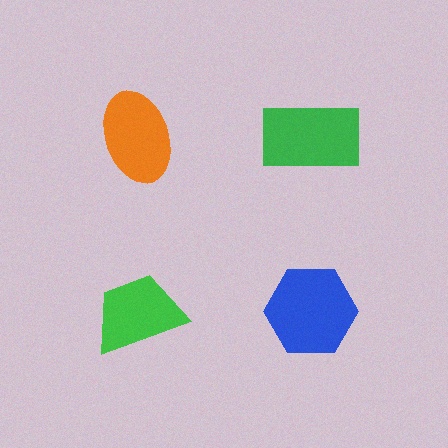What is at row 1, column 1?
An orange ellipse.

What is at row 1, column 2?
A green rectangle.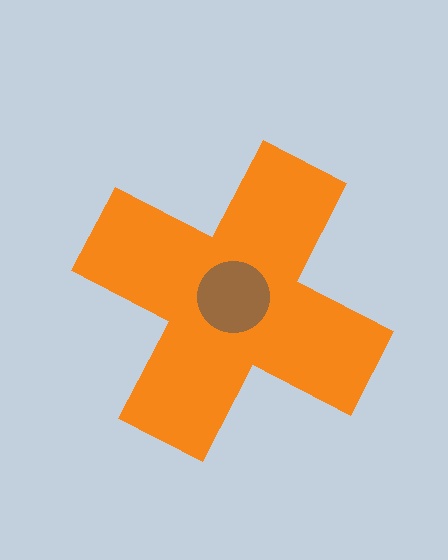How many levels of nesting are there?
2.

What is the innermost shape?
The brown circle.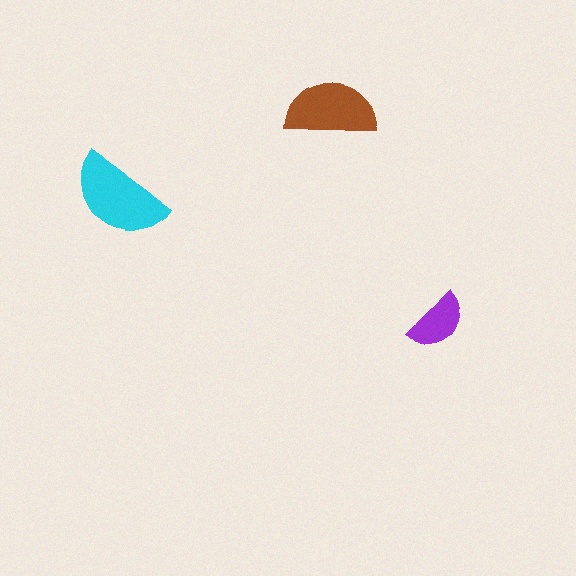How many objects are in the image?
There are 3 objects in the image.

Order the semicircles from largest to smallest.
the cyan one, the brown one, the purple one.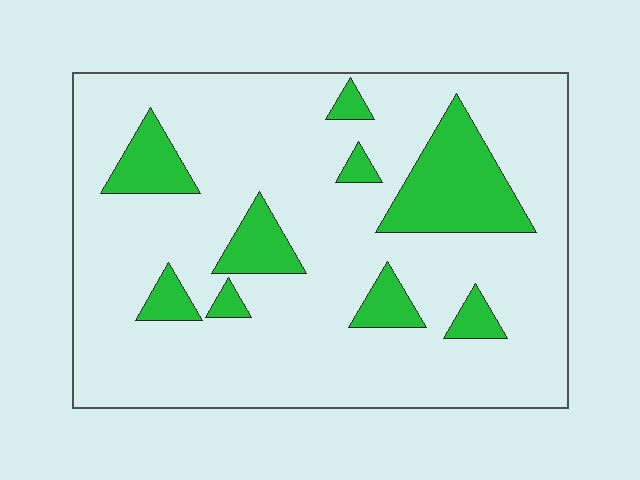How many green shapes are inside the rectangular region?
9.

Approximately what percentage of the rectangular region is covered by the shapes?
Approximately 20%.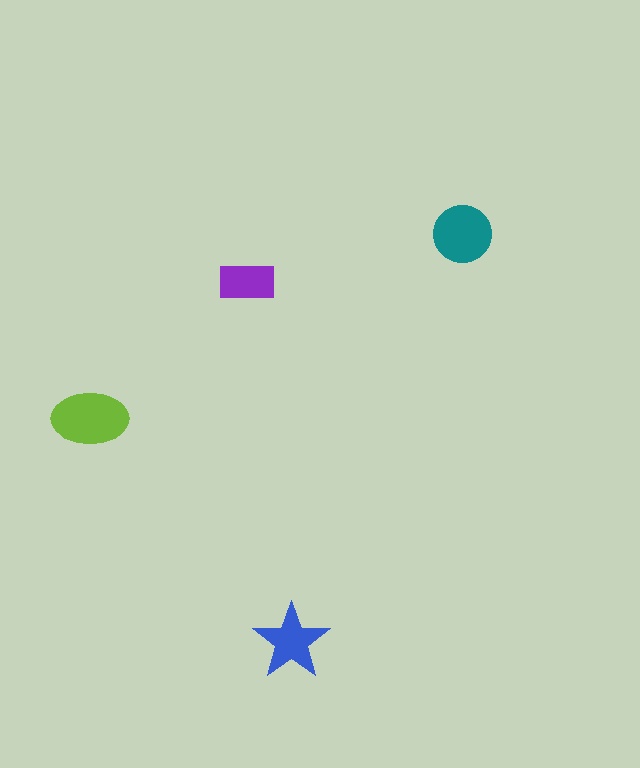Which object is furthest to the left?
The lime ellipse is leftmost.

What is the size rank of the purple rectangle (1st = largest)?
4th.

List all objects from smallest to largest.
The purple rectangle, the blue star, the teal circle, the lime ellipse.